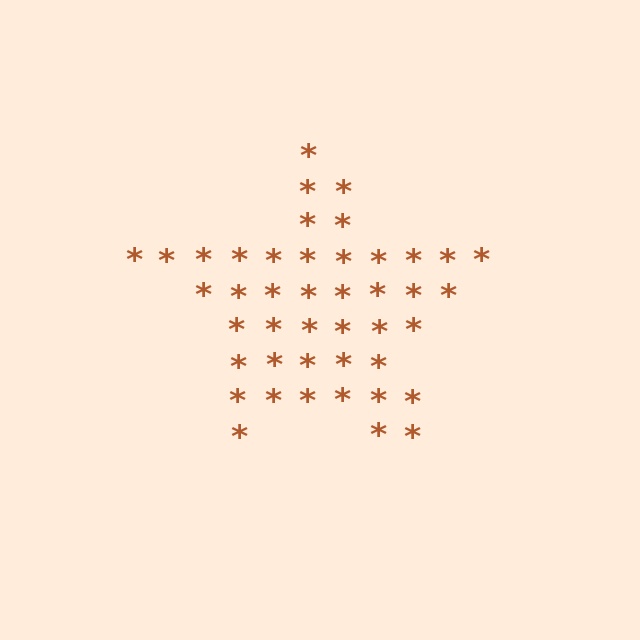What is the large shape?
The large shape is a star.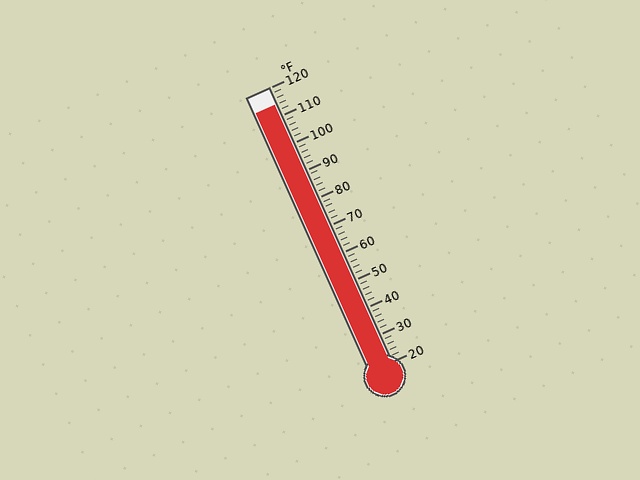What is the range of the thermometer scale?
The thermometer scale ranges from 20°F to 120°F.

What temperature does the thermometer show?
The thermometer shows approximately 114°F.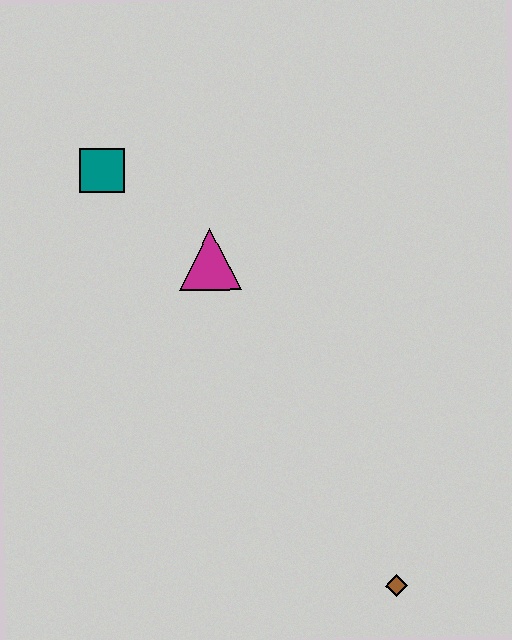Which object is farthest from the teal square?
The brown diamond is farthest from the teal square.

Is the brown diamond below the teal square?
Yes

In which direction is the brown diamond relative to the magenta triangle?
The brown diamond is below the magenta triangle.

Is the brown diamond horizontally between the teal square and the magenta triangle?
No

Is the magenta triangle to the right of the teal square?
Yes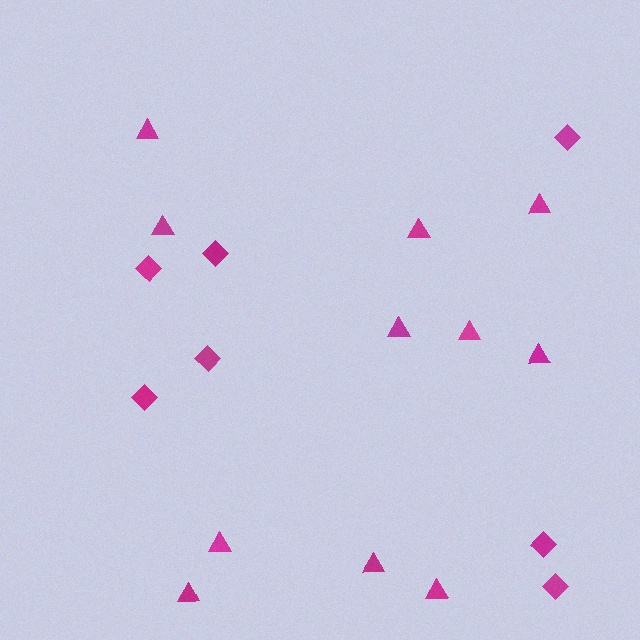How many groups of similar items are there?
There are 2 groups: one group of diamonds (7) and one group of triangles (11).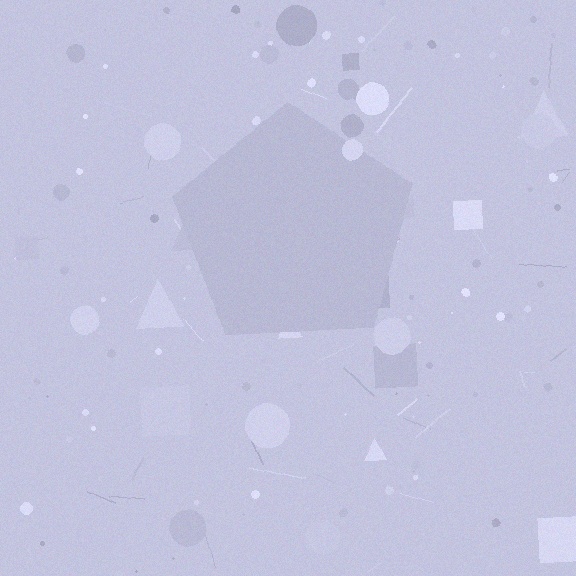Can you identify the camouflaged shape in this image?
The camouflaged shape is a pentagon.